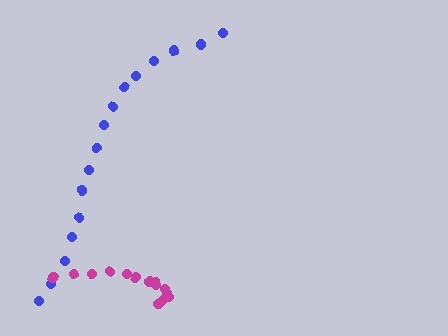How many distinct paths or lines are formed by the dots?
There are 2 distinct paths.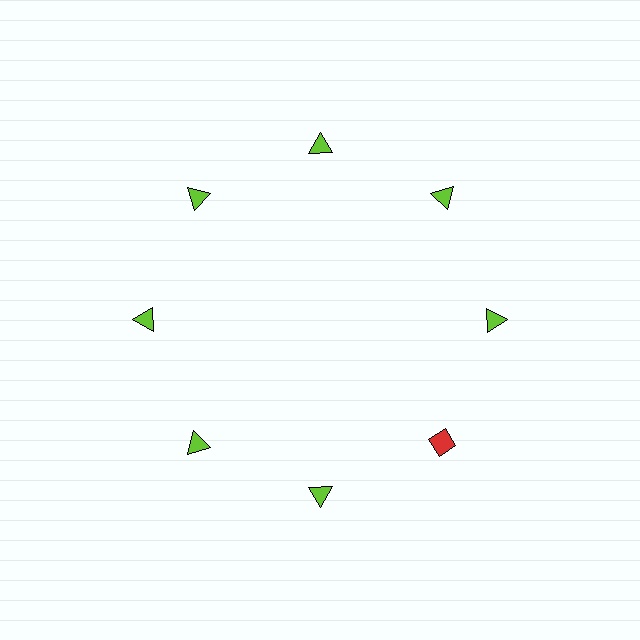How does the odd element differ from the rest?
It differs in both color (red instead of lime) and shape (diamond instead of triangle).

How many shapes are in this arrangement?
There are 8 shapes arranged in a ring pattern.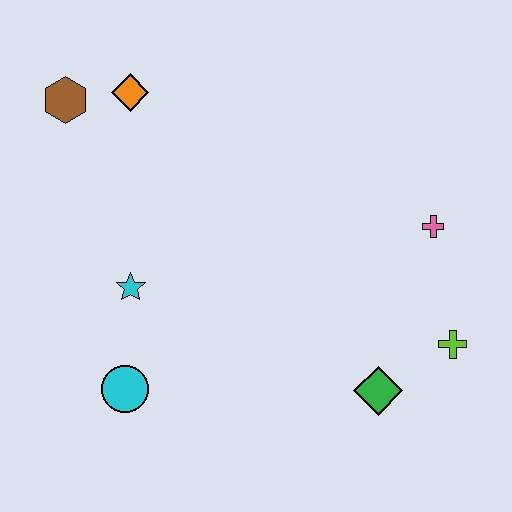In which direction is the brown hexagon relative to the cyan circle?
The brown hexagon is above the cyan circle.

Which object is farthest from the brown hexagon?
The lime cross is farthest from the brown hexagon.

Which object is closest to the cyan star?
The cyan circle is closest to the cyan star.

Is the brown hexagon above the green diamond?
Yes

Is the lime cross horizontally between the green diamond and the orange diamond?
No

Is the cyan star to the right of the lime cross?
No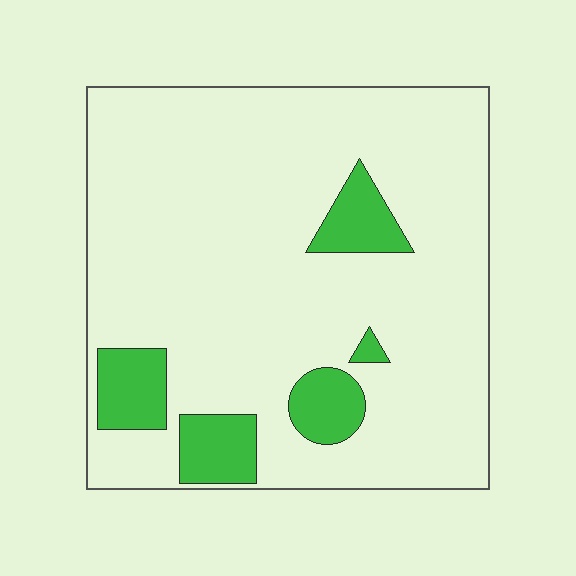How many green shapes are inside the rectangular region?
5.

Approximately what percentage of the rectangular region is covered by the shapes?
Approximately 15%.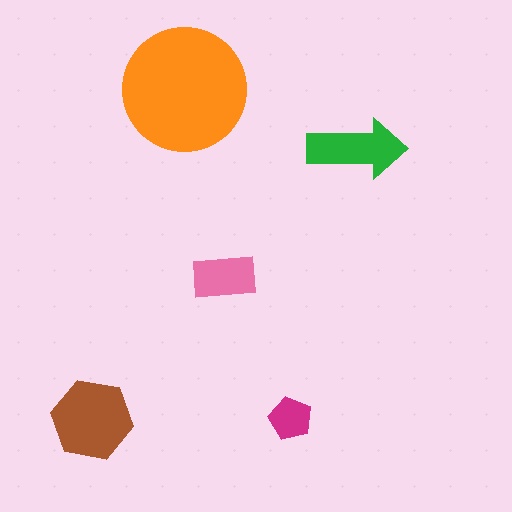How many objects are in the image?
There are 5 objects in the image.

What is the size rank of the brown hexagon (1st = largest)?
2nd.